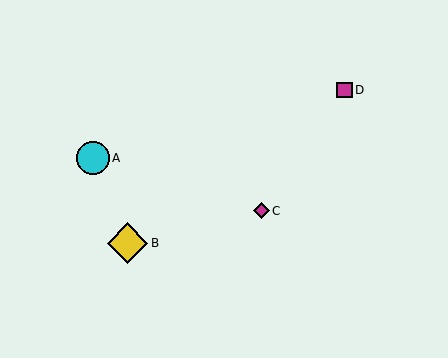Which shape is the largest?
The yellow diamond (labeled B) is the largest.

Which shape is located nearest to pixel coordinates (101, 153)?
The cyan circle (labeled A) at (93, 158) is nearest to that location.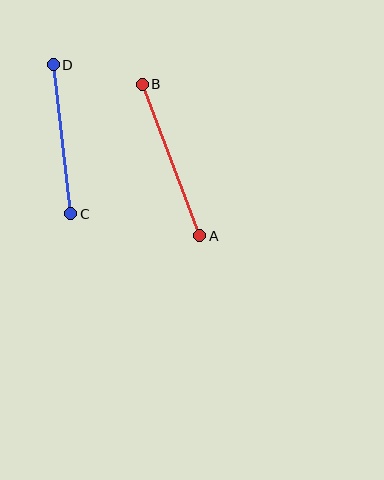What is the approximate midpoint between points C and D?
The midpoint is at approximately (62, 139) pixels.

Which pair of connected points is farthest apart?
Points A and B are farthest apart.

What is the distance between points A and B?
The distance is approximately 162 pixels.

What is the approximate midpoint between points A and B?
The midpoint is at approximately (171, 160) pixels.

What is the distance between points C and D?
The distance is approximately 150 pixels.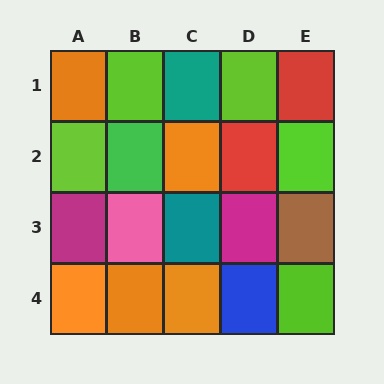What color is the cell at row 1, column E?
Red.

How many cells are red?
2 cells are red.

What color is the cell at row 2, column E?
Lime.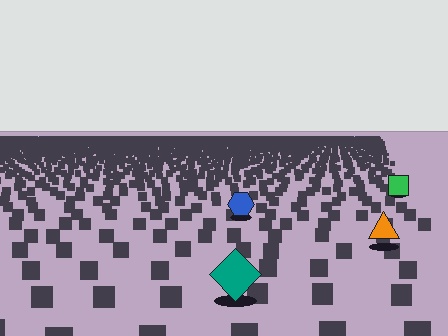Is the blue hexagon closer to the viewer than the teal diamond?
No. The teal diamond is closer — you can tell from the texture gradient: the ground texture is coarser near it.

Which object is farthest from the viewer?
The green square is farthest from the viewer. It appears smaller and the ground texture around it is denser.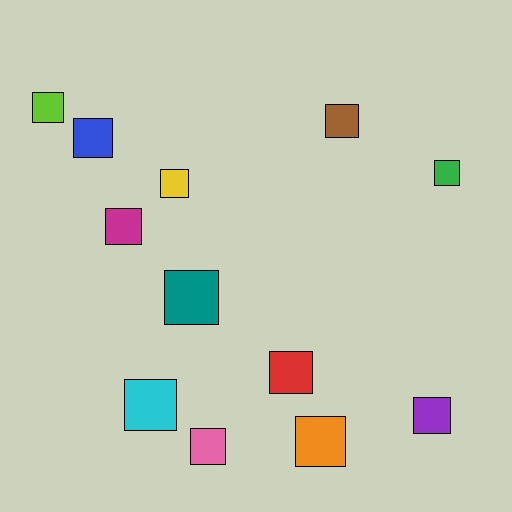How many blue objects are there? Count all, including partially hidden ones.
There is 1 blue object.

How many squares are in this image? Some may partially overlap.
There are 12 squares.